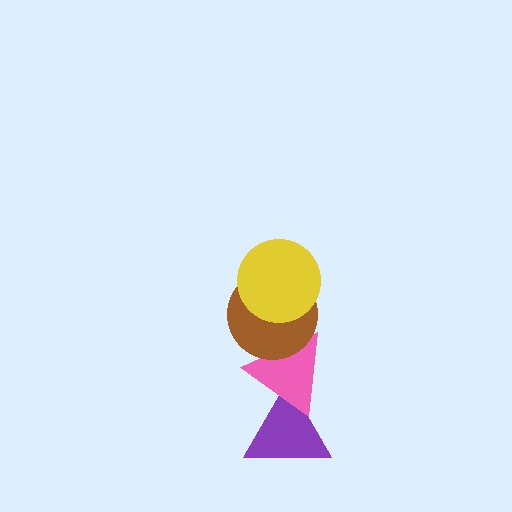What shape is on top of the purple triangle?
The pink triangle is on top of the purple triangle.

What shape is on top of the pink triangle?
The brown circle is on top of the pink triangle.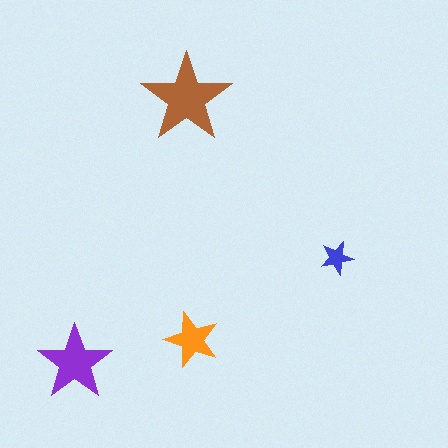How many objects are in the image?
There are 4 objects in the image.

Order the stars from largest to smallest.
the brown one, the purple one, the orange one, the blue one.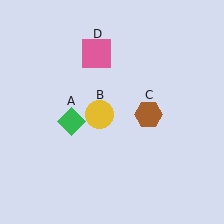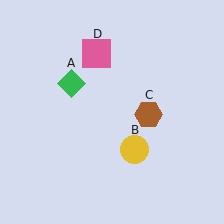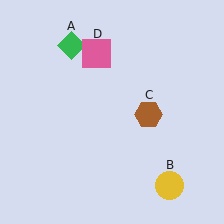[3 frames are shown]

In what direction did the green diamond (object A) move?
The green diamond (object A) moved up.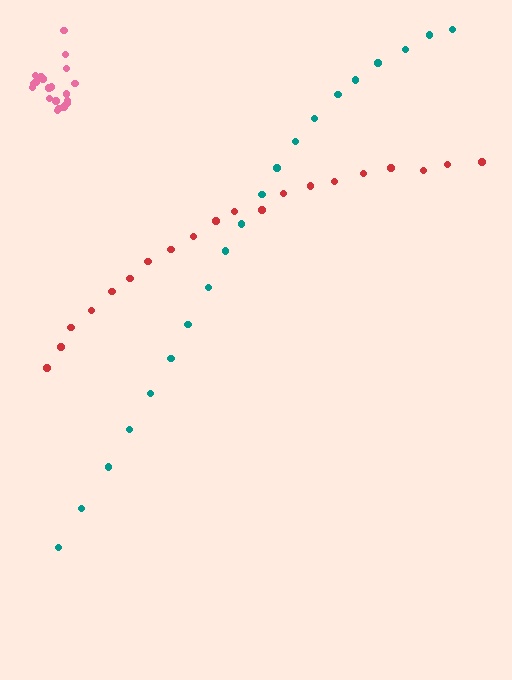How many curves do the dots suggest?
There are 3 distinct paths.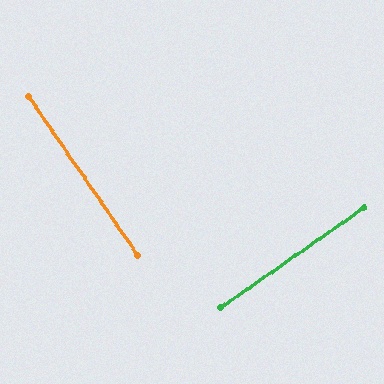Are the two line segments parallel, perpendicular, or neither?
Perpendicular — they meet at approximately 90°.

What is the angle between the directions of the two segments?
Approximately 90 degrees.